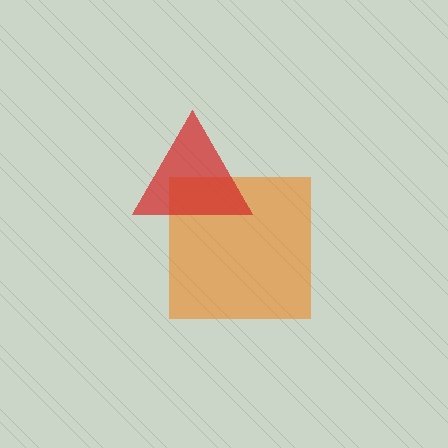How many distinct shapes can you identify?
There are 2 distinct shapes: an orange square, a red triangle.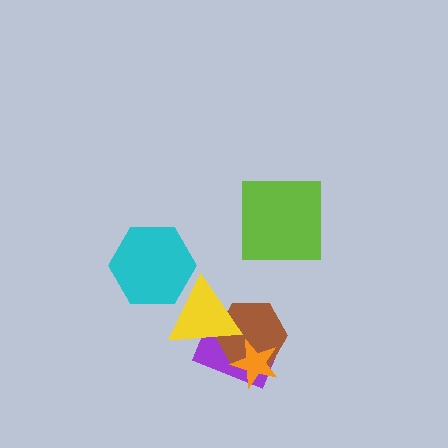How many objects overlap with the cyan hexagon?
1 object overlaps with the cyan hexagon.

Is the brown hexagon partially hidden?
Yes, it is partially covered by another shape.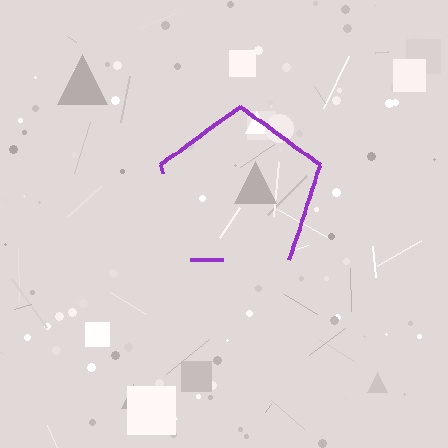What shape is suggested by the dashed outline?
The dashed outline suggests a pentagon.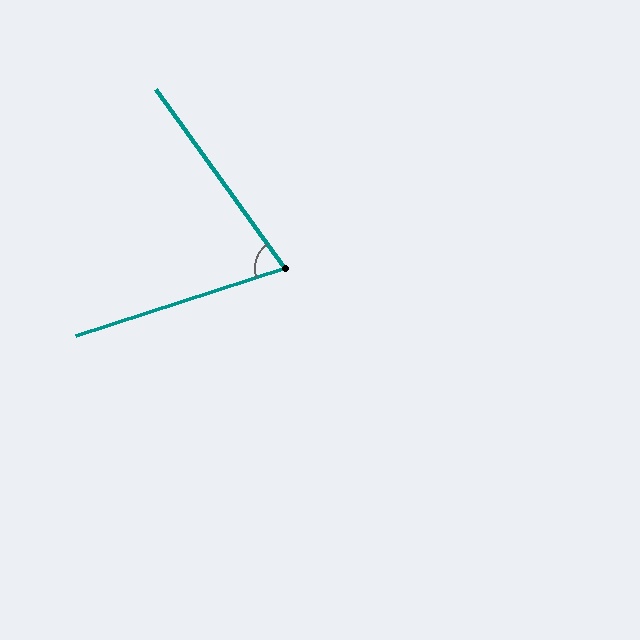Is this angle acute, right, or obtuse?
It is acute.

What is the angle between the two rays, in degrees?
Approximately 72 degrees.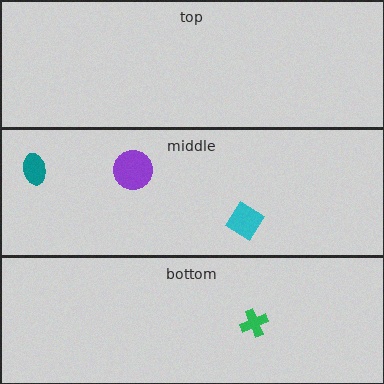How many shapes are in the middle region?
3.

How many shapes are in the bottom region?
1.